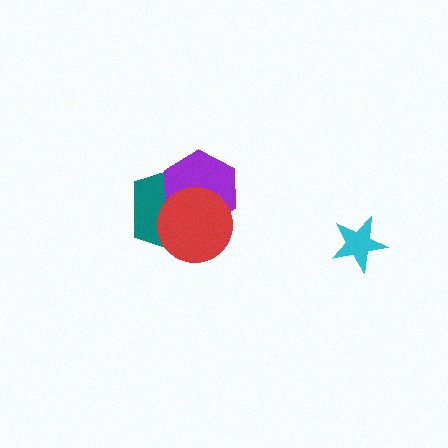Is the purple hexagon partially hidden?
Yes, it is partially covered by another shape.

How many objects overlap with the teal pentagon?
2 objects overlap with the teal pentagon.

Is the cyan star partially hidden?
No, no other shape covers it.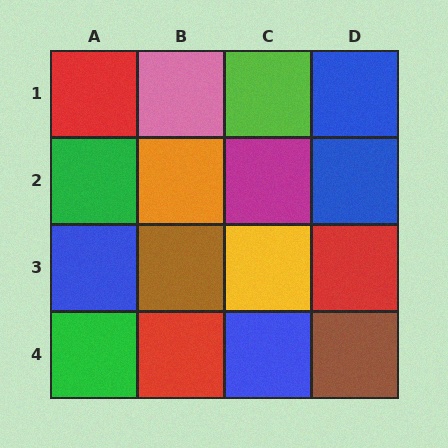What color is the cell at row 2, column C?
Magenta.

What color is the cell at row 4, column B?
Red.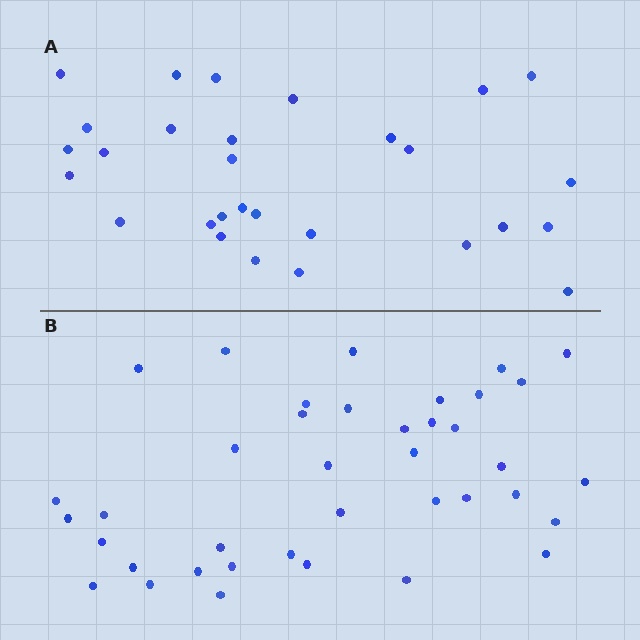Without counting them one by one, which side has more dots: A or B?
Region B (the bottom region) has more dots.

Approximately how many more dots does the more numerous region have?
Region B has roughly 10 or so more dots than region A.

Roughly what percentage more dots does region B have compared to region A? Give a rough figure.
About 35% more.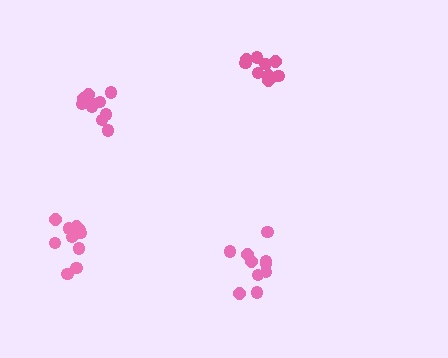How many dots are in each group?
Group 1: 10 dots, Group 2: 10 dots, Group 3: 10 dots, Group 4: 11 dots (41 total).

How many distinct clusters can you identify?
There are 4 distinct clusters.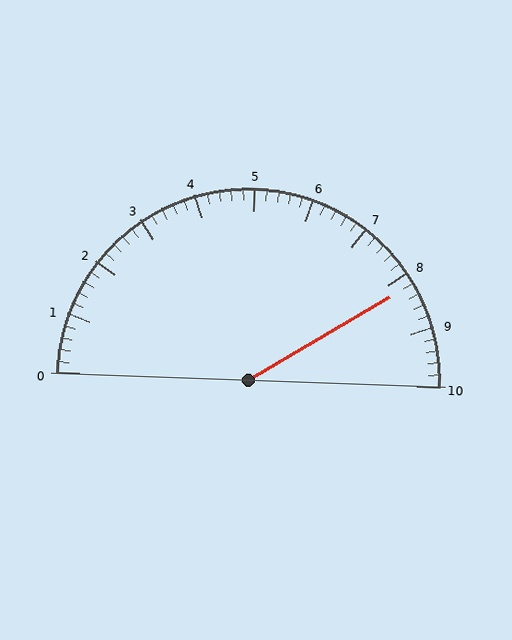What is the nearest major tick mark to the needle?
The nearest major tick mark is 8.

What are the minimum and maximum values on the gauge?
The gauge ranges from 0 to 10.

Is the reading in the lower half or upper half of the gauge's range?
The reading is in the upper half of the range (0 to 10).